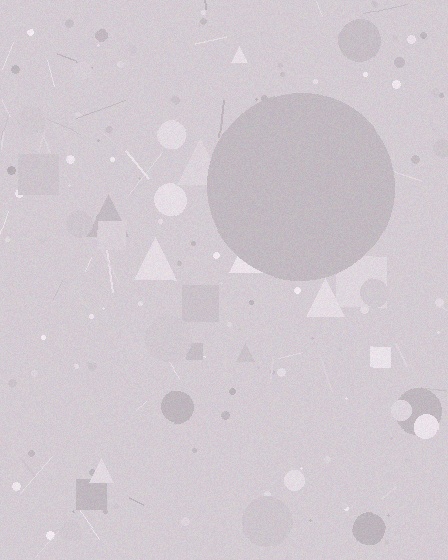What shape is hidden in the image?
A circle is hidden in the image.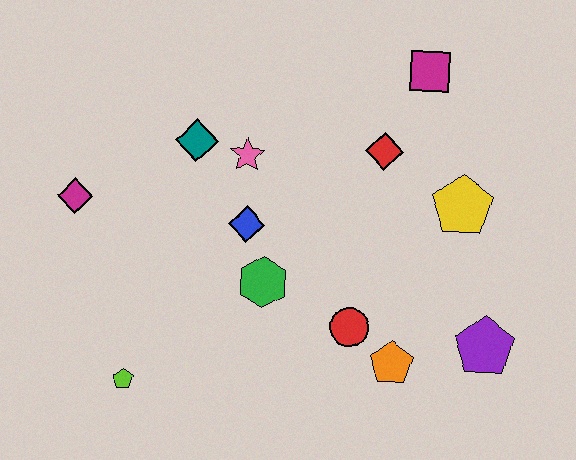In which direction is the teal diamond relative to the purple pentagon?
The teal diamond is to the left of the purple pentagon.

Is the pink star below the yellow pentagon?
No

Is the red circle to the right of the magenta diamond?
Yes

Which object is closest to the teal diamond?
The pink star is closest to the teal diamond.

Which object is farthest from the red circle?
The magenta diamond is farthest from the red circle.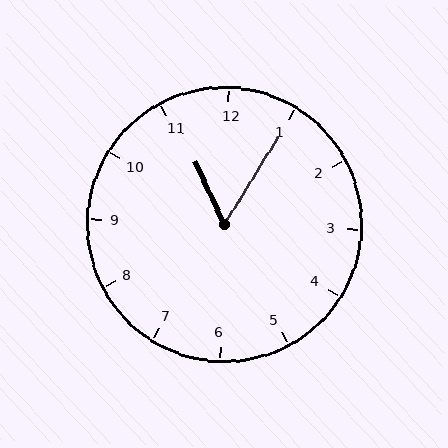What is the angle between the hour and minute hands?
Approximately 58 degrees.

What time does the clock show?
11:05.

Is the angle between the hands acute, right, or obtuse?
It is acute.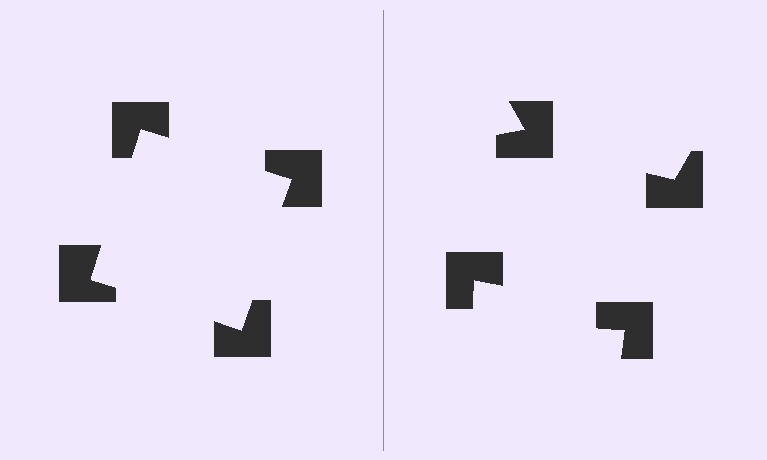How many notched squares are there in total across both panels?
8 — 4 on each side.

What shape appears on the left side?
An illusory square.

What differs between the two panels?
The notched squares are positioned identically on both sides; only the wedge orientations differ. On the left they align to a square; on the right they are misaligned.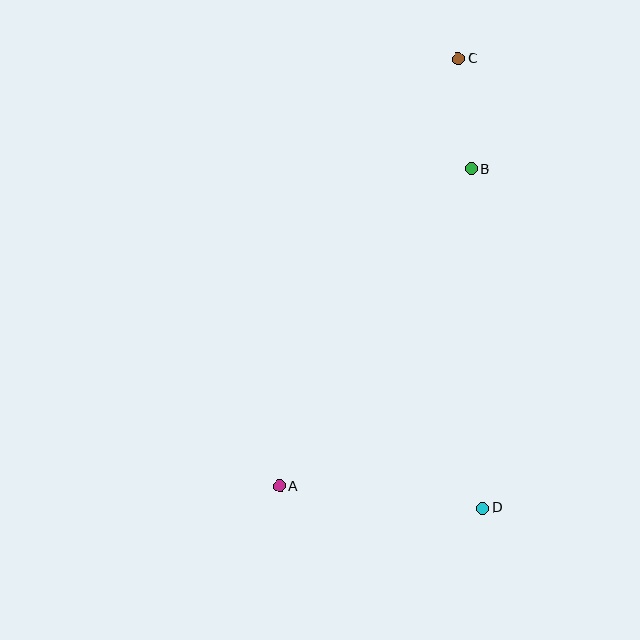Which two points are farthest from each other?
Points A and C are farthest from each other.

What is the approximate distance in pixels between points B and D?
The distance between B and D is approximately 339 pixels.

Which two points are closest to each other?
Points B and C are closest to each other.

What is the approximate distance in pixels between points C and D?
The distance between C and D is approximately 450 pixels.